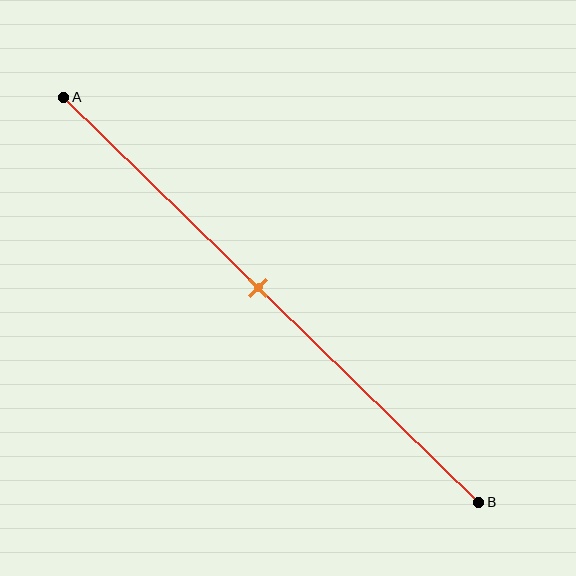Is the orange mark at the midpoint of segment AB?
Yes, the mark is approximately at the midpoint.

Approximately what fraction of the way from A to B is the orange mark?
The orange mark is approximately 45% of the way from A to B.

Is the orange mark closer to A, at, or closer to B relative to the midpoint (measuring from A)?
The orange mark is approximately at the midpoint of segment AB.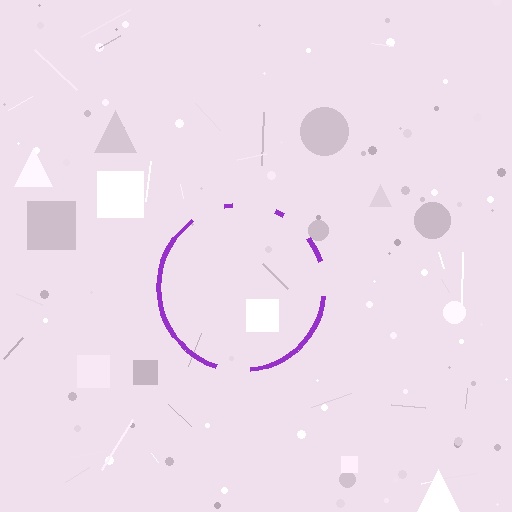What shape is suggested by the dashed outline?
The dashed outline suggests a circle.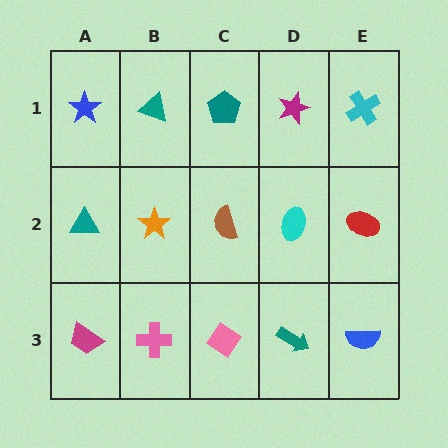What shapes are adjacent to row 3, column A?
A teal triangle (row 2, column A), a pink cross (row 3, column B).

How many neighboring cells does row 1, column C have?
3.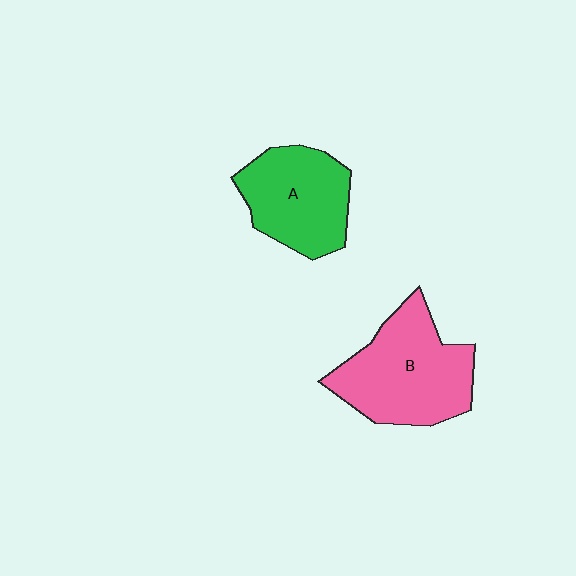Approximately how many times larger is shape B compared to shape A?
Approximately 1.3 times.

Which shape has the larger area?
Shape B (pink).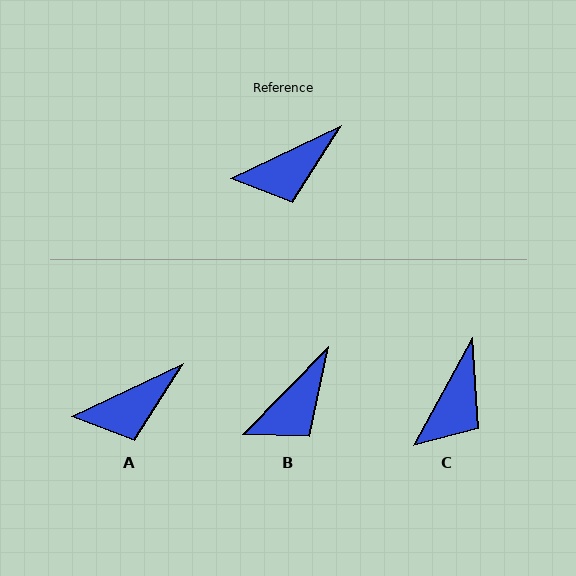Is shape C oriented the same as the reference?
No, it is off by about 36 degrees.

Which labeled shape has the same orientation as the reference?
A.